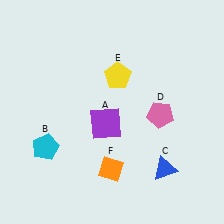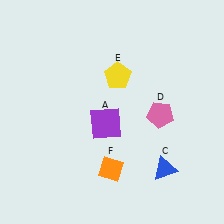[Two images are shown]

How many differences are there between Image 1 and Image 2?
There is 1 difference between the two images.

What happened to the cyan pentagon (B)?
The cyan pentagon (B) was removed in Image 2. It was in the bottom-left area of Image 1.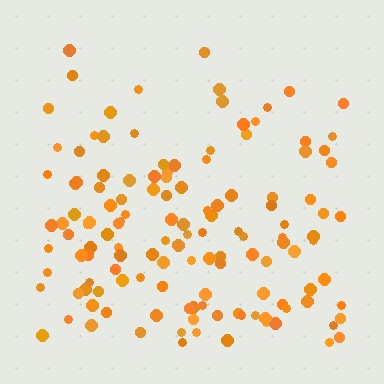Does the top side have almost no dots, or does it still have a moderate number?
Still a moderate number, just noticeably fewer than the bottom.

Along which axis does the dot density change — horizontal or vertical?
Vertical.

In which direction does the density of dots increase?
From top to bottom, with the bottom side densest.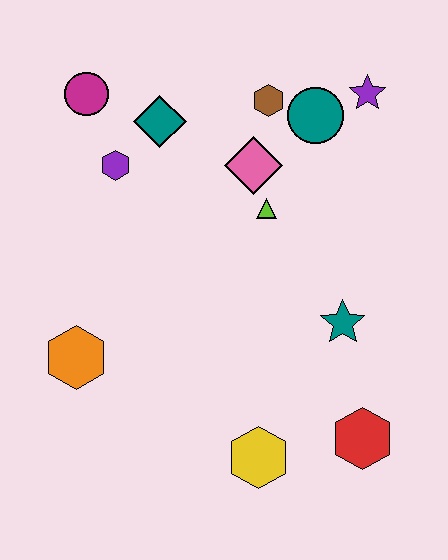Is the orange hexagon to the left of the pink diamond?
Yes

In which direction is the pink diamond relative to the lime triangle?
The pink diamond is above the lime triangle.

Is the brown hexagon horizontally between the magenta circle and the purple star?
Yes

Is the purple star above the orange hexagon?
Yes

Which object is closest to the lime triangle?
The pink diamond is closest to the lime triangle.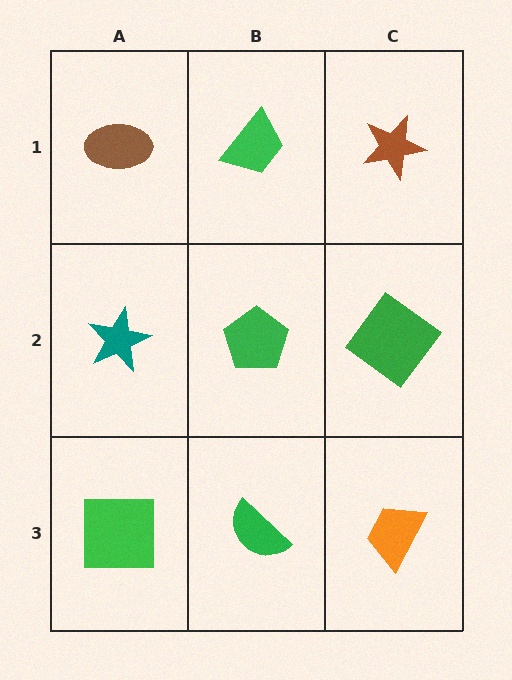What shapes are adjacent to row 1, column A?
A teal star (row 2, column A), a green trapezoid (row 1, column B).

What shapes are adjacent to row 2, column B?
A green trapezoid (row 1, column B), a green semicircle (row 3, column B), a teal star (row 2, column A), a green diamond (row 2, column C).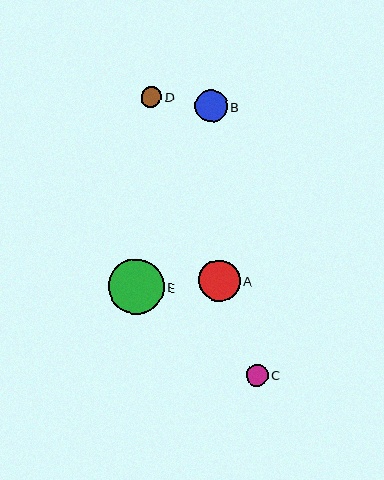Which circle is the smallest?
Circle D is the smallest with a size of approximately 21 pixels.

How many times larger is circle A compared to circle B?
Circle A is approximately 1.3 times the size of circle B.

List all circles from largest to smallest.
From largest to smallest: E, A, B, C, D.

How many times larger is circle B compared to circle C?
Circle B is approximately 1.5 times the size of circle C.